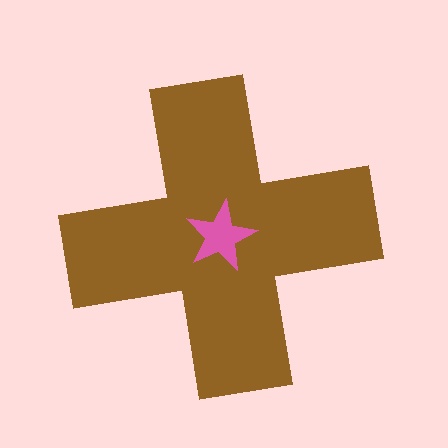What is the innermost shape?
The pink star.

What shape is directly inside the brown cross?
The pink star.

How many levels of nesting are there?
2.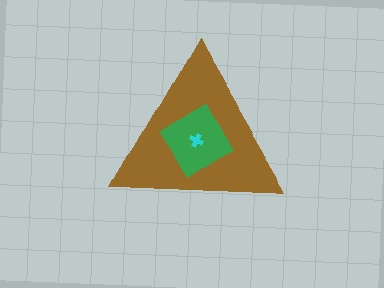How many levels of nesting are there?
3.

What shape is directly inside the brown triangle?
The green diamond.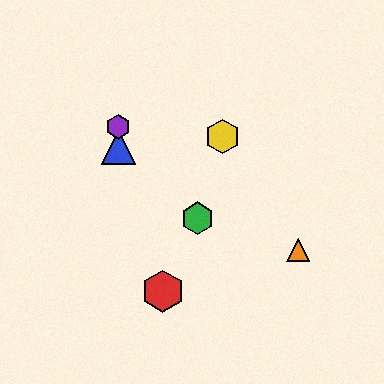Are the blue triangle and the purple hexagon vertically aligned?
Yes, both are at x≈118.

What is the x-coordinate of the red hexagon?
The red hexagon is at x≈163.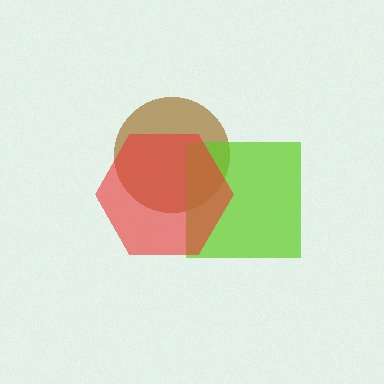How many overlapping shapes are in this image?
There are 3 overlapping shapes in the image.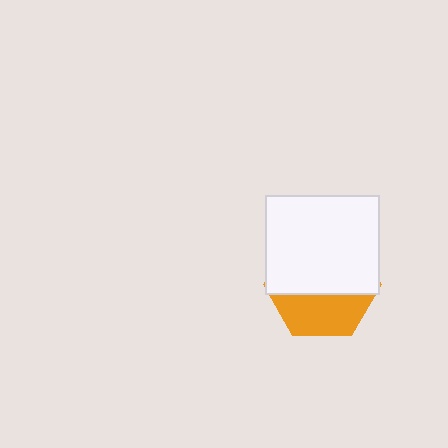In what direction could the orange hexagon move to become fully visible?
The orange hexagon could move down. That would shift it out from behind the white rectangle entirely.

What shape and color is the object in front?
The object in front is a white rectangle.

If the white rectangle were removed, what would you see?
You would see the complete orange hexagon.